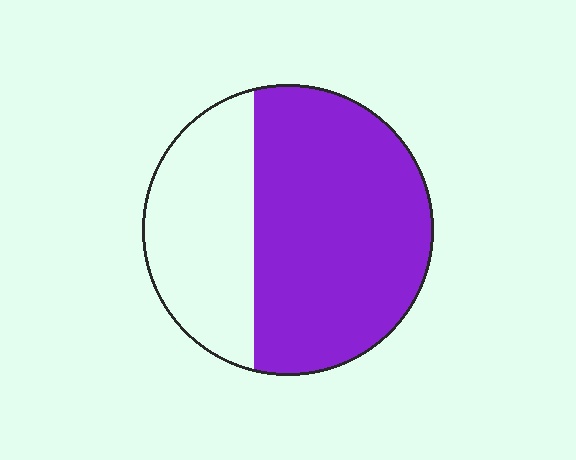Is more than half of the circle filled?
Yes.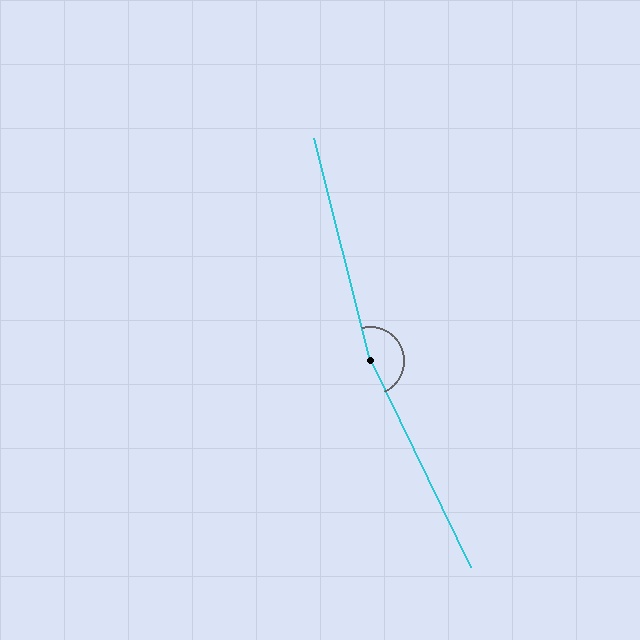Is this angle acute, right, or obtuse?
It is obtuse.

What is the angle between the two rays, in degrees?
Approximately 168 degrees.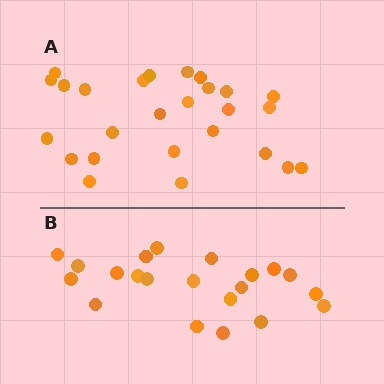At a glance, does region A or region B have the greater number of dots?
Region A (the top region) has more dots.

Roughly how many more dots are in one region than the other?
Region A has about 5 more dots than region B.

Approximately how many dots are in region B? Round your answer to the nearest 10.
About 20 dots. (The exact count is 21, which rounds to 20.)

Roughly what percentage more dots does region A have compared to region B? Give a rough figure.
About 25% more.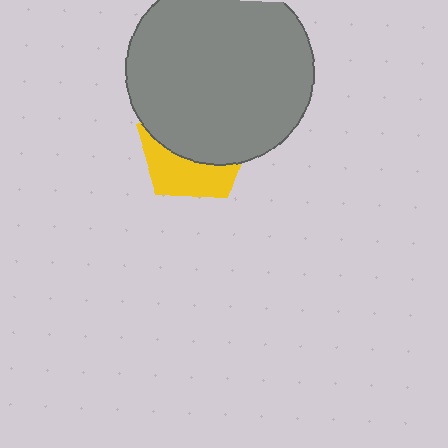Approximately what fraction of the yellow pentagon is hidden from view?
Roughly 62% of the yellow pentagon is hidden behind the gray circle.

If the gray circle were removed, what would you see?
You would see the complete yellow pentagon.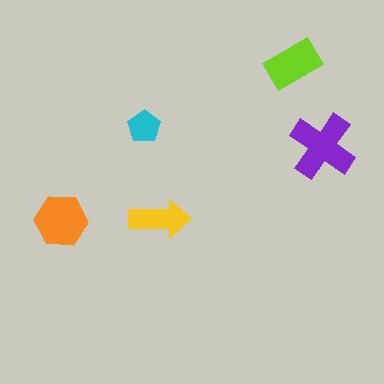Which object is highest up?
The lime rectangle is topmost.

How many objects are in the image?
There are 5 objects in the image.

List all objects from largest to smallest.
The purple cross, the orange hexagon, the lime rectangle, the yellow arrow, the cyan pentagon.